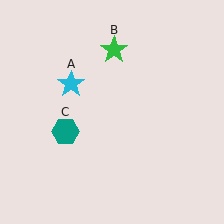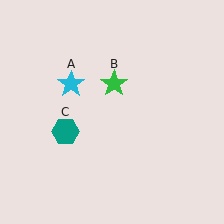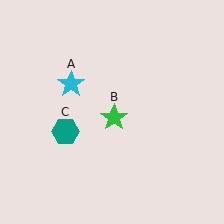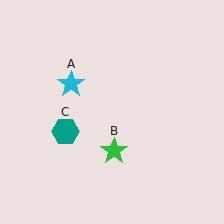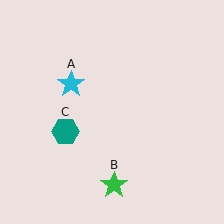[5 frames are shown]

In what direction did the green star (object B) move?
The green star (object B) moved down.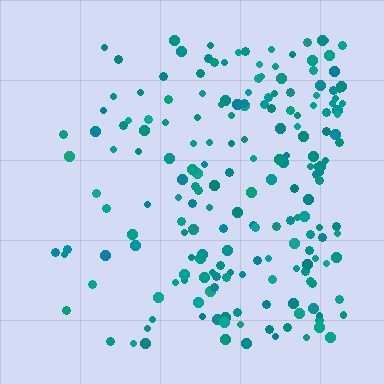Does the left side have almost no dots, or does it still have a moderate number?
Still a moderate number, just noticeably fewer than the right.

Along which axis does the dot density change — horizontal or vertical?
Horizontal.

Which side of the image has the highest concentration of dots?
The right.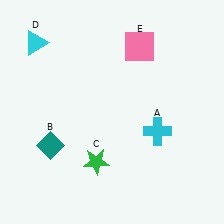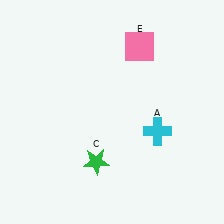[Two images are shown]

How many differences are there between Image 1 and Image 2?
There are 2 differences between the two images.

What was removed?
The cyan triangle (D), the teal diamond (B) were removed in Image 2.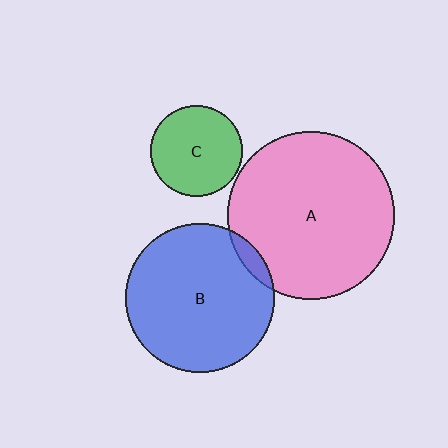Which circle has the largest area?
Circle A (pink).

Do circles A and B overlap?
Yes.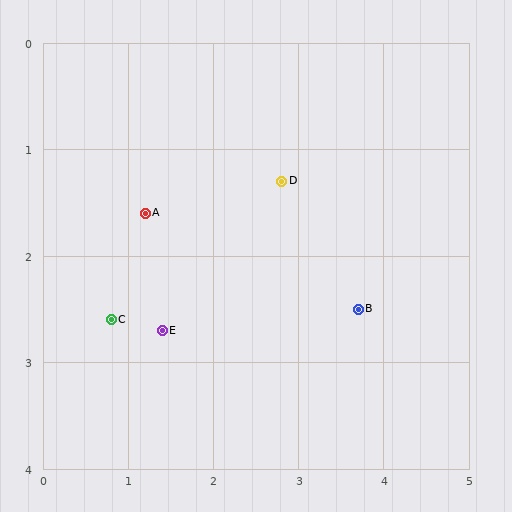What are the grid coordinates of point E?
Point E is at approximately (1.4, 2.7).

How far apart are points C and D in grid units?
Points C and D are about 2.4 grid units apart.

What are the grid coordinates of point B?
Point B is at approximately (3.7, 2.5).